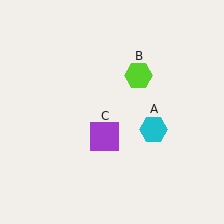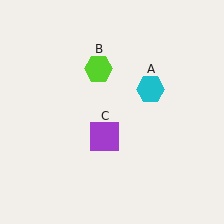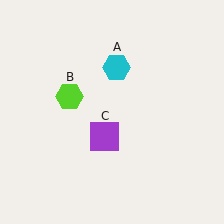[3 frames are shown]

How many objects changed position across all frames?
2 objects changed position: cyan hexagon (object A), lime hexagon (object B).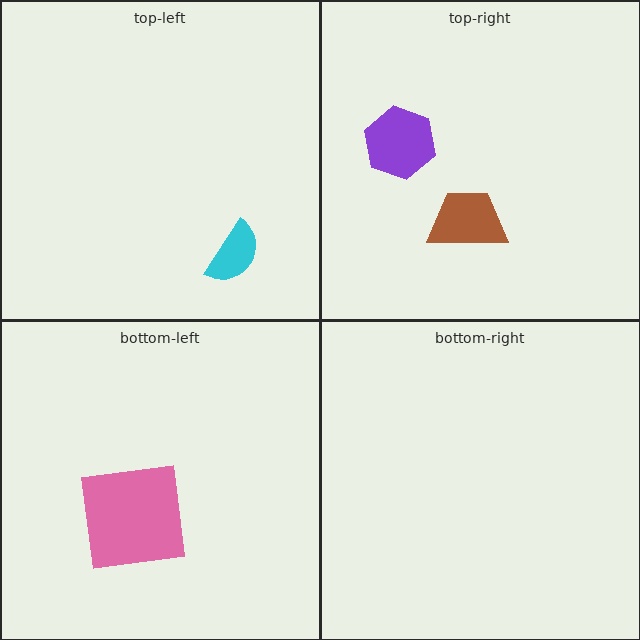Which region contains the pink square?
The bottom-left region.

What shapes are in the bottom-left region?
The pink square.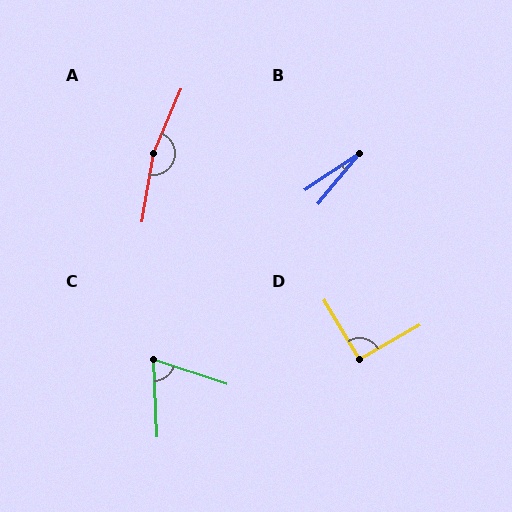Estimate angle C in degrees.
Approximately 69 degrees.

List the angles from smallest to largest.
B (17°), C (69°), D (91°), A (167°).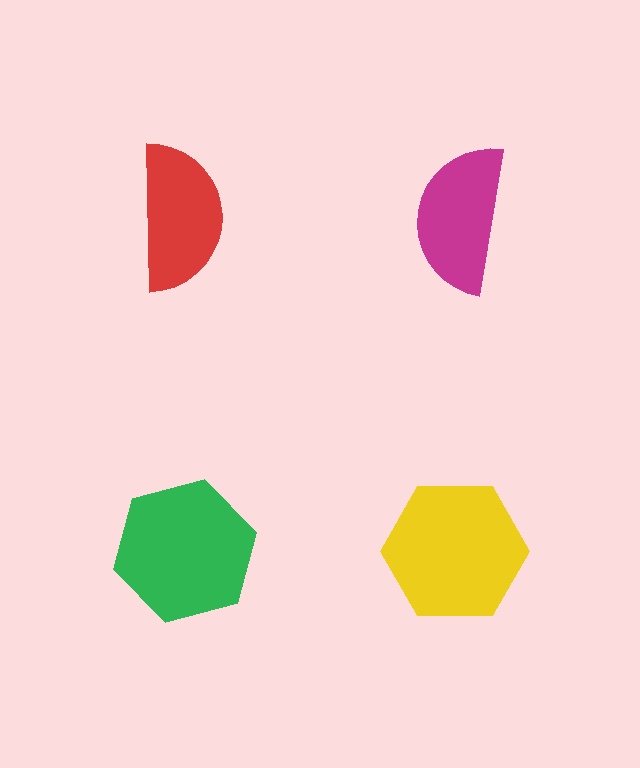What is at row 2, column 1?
A green hexagon.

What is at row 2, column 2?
A yellow hexagon.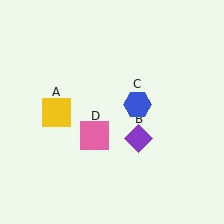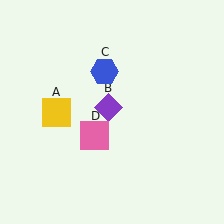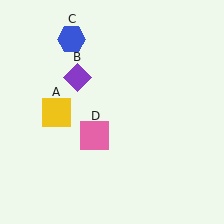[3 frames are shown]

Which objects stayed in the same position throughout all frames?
Yellow square (object A) and pink square (object D) remained stationary.